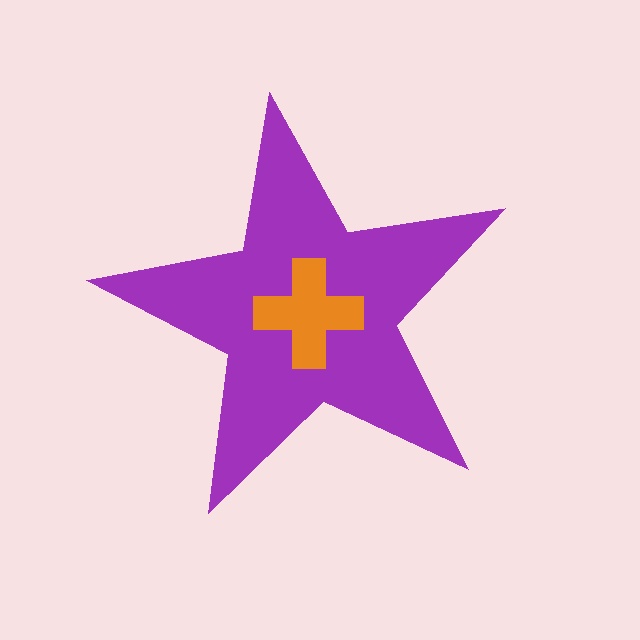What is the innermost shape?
The orange cross.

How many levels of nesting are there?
2.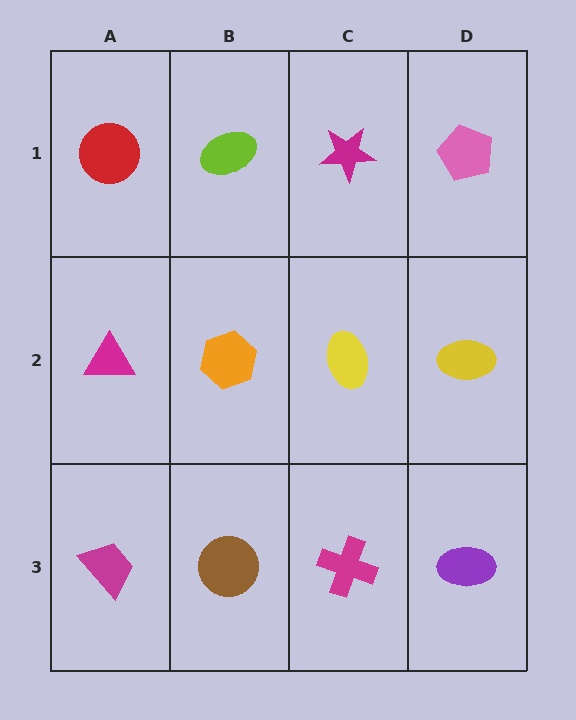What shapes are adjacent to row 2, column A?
A red circle (row 1, column A), a magenta trapezoid (row 3, column A), an orange hexagon (row 2, column B).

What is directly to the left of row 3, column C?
A brown circle.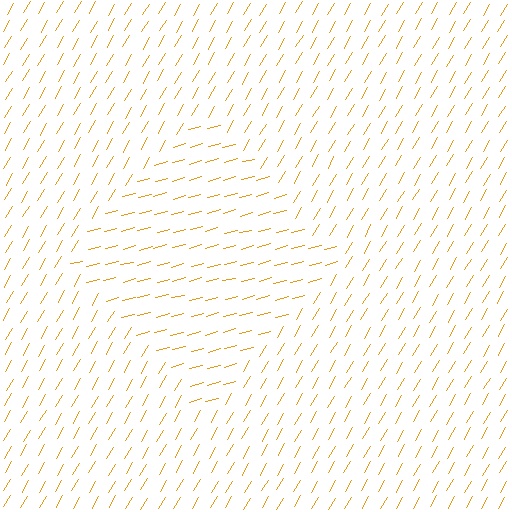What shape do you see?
I see a diamond.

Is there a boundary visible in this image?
Yes, there is a texture boundary formed by a change in line orientation.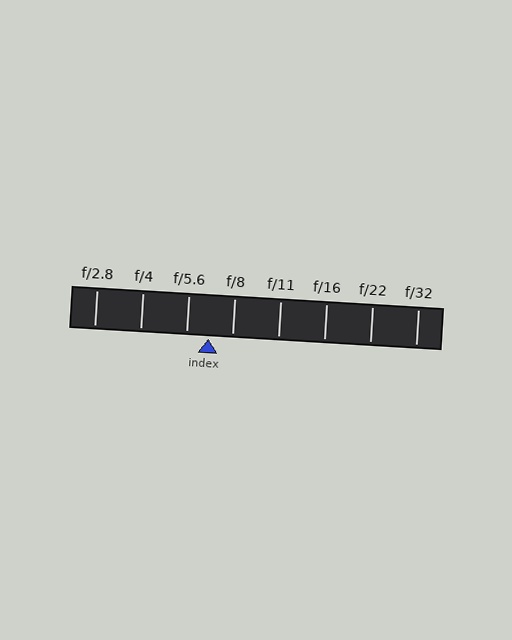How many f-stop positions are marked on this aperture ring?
There are 8 f-stop positions marked.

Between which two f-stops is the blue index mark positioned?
The index mark is between f/5.6 and f/8.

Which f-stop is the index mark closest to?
The index mark is closest to f/5.6.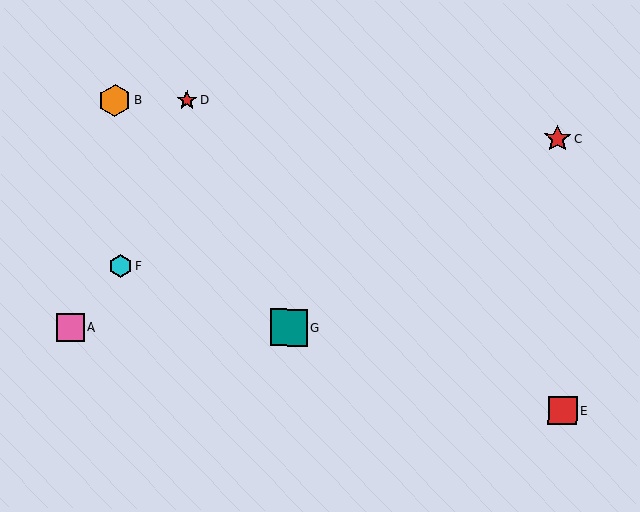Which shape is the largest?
The teal square (labeled G) is the largest.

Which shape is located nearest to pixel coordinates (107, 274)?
The cyan hexagon (labeled F) at (120, 266) is nearest to that location.